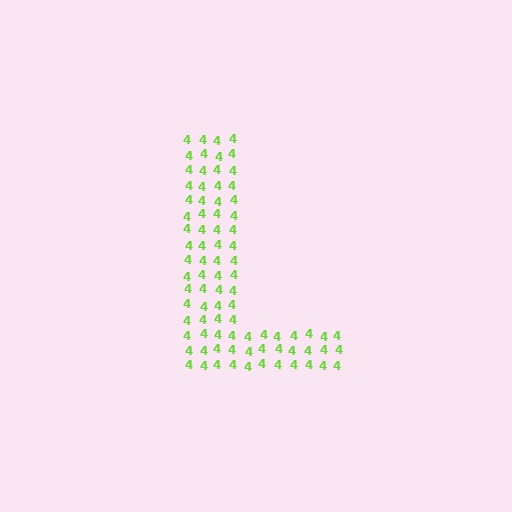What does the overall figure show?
The overall figure shows the letter L.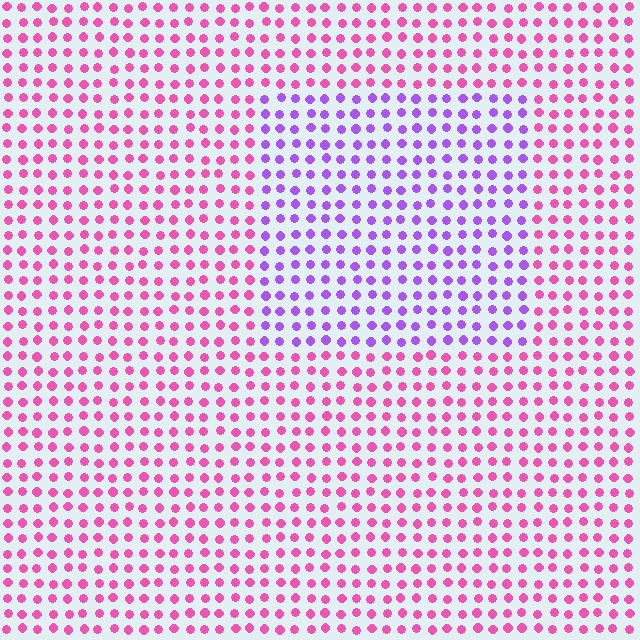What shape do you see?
I see a rectangle.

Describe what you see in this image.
The image is filled with small pink elements in a uniform arrangement. A rectangle-shaped region is visible where the elements are tinted to a slightly different hue, forming a subtle color boundary.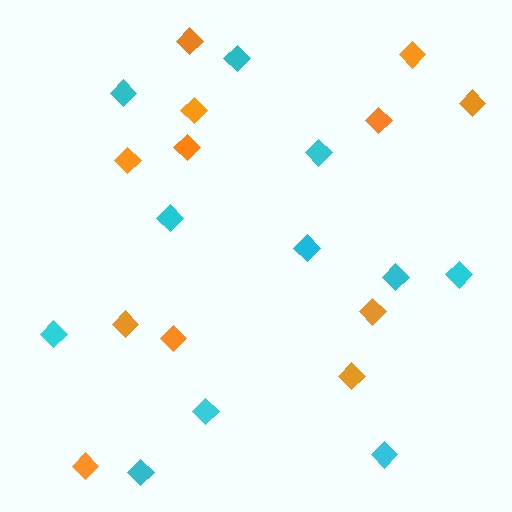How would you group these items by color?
There are 2 groups: one group of orange diamonds (12) and one group of cyan diamonds (11).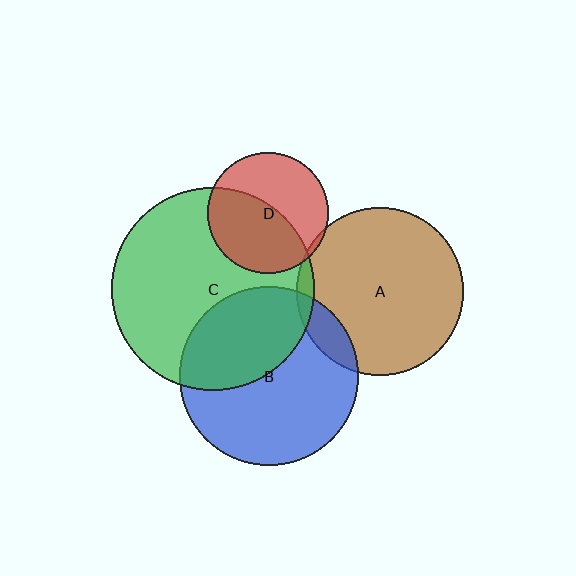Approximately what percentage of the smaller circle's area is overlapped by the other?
Approximately 40%.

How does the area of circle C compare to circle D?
Approximately 2.8 times.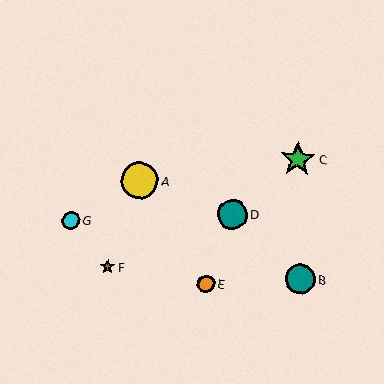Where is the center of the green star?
The center of the green star is at (298, 159).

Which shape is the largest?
The yellow circle (labeled A) is the largest.